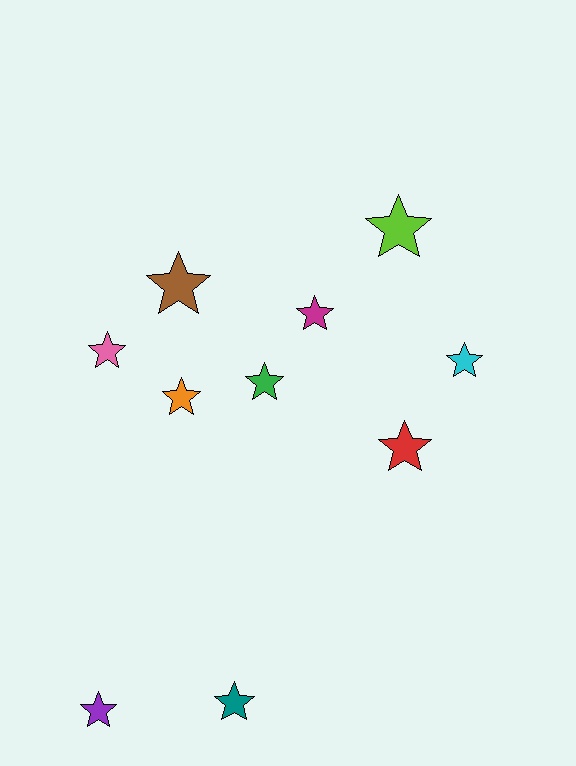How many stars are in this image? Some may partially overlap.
There are 10 stars.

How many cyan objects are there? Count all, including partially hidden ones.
There is 1 cyan object.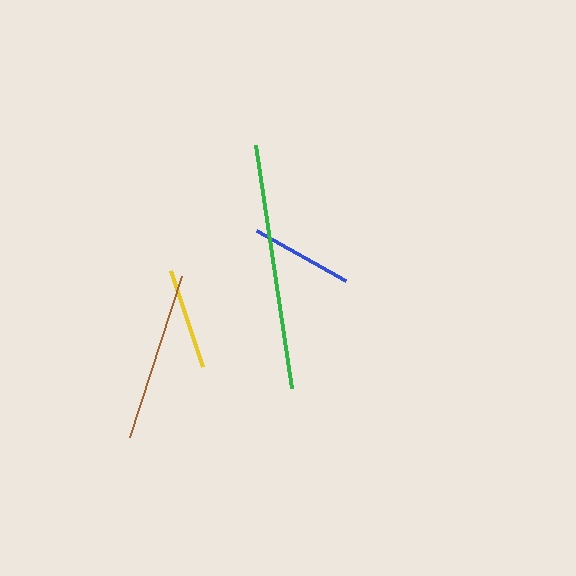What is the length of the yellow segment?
The yellow segment is approximately 102 pixels long.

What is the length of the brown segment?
The brown segment is approximately 170 pixels long.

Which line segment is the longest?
The green line is the longest at approximately 246 pixels.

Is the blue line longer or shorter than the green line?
The green line is longer than the blue line.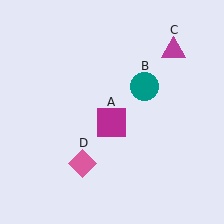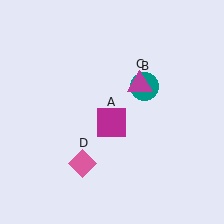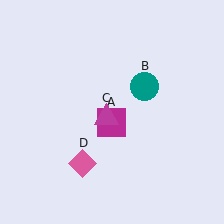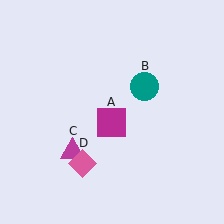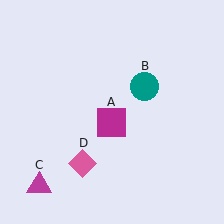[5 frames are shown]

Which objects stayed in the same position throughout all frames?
Magenta square (object A) and teal circle (object B) and pink diamond (object D) remained stationary.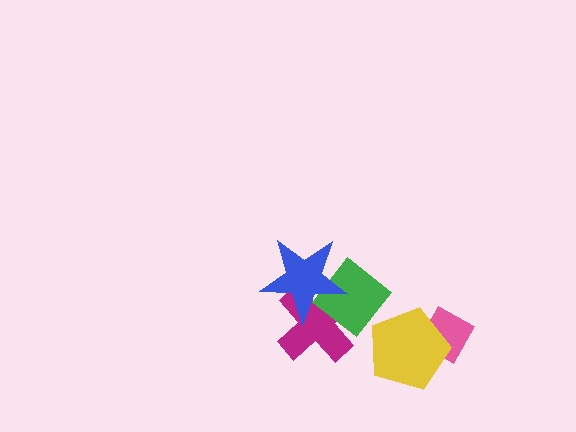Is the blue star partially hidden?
No, no other shape covers it.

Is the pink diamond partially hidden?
Yes, it is partially covered by another shape.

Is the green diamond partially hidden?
Yes, it is partially covered by another shape.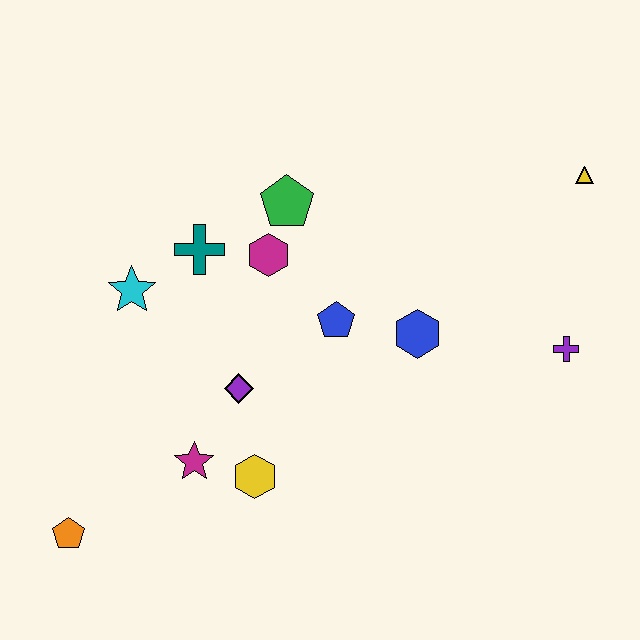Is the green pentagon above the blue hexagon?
Yes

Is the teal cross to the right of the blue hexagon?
No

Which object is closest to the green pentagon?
The magenta hexagon is closest to the green pentagon.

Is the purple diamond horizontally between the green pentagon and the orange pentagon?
Yes